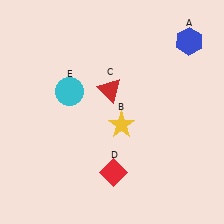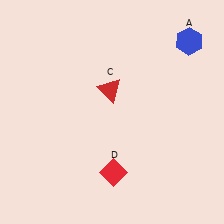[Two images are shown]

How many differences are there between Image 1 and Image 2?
There are 2 differences between the two images.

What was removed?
The yellow star (B), the cyan circle (E) were removed in Image 2.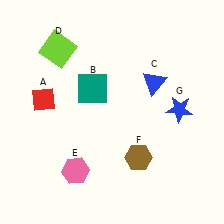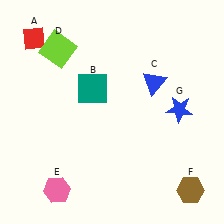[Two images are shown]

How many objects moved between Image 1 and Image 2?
3 objects moved between the two images.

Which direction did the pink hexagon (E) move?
The pink hexagon (E) moved down.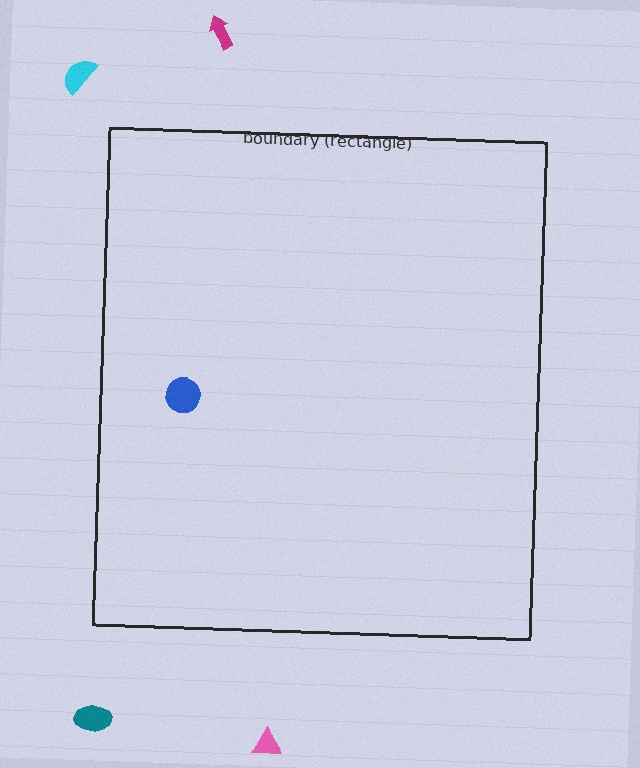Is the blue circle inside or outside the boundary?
Inside.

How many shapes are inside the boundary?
1 inside, 4 outside.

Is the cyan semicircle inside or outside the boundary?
Outside.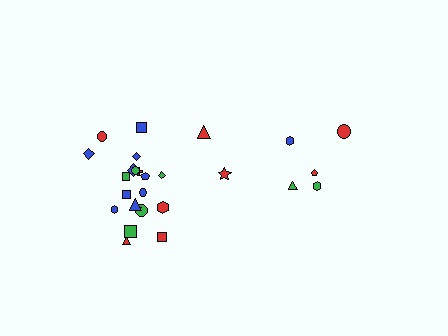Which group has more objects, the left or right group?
The left group.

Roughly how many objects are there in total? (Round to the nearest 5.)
Roughly 25 objects in total.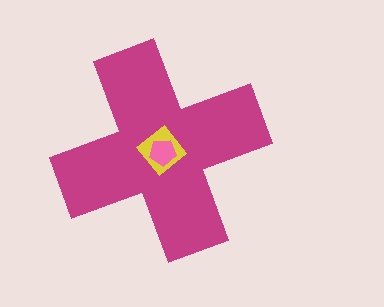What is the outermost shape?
The magenta cross.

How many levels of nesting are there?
3.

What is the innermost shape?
The pink pentagon.